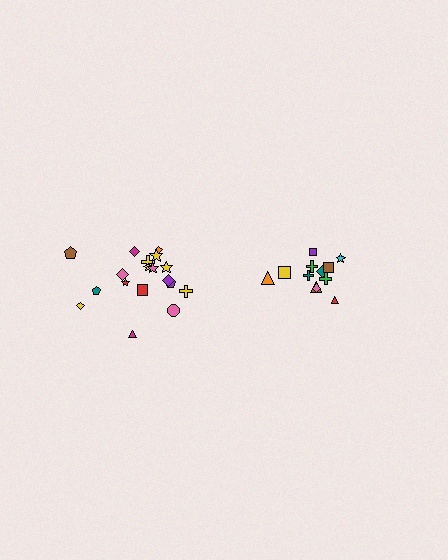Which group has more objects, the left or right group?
The left group.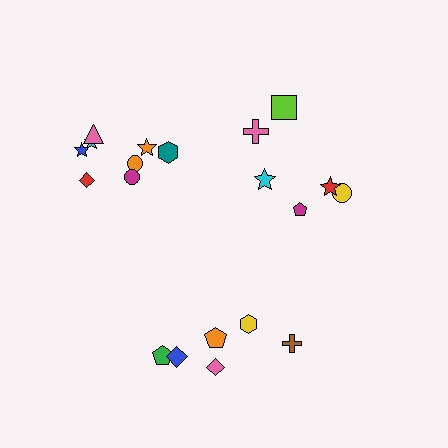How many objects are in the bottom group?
There are 6 objects.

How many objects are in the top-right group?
There are 6 objects.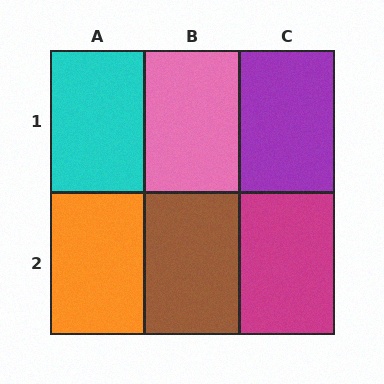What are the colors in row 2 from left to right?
Orange, brown, magenta.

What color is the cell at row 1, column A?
Cyan.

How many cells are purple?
1 cell is purple.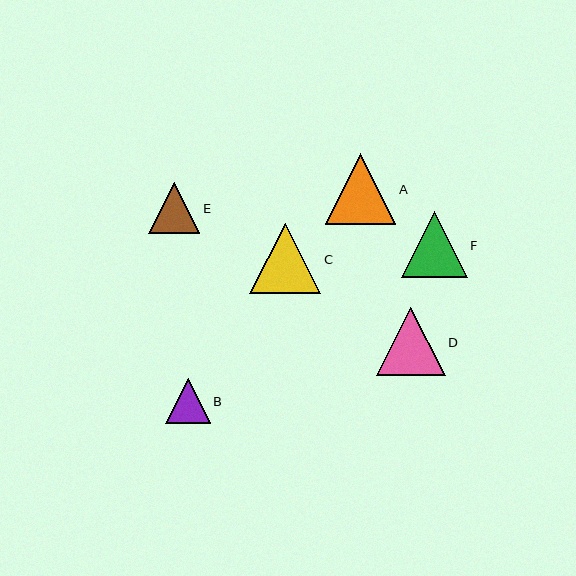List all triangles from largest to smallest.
From largest to smallest: C, A, D, F, E, B.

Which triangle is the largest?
Triangle C is the largest with a size of approximately 71 pixels.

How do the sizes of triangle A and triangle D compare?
Triangle A and triangle D are approximately the same size.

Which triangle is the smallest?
Triangle B is the smallest with a size of approximately 44 pixels.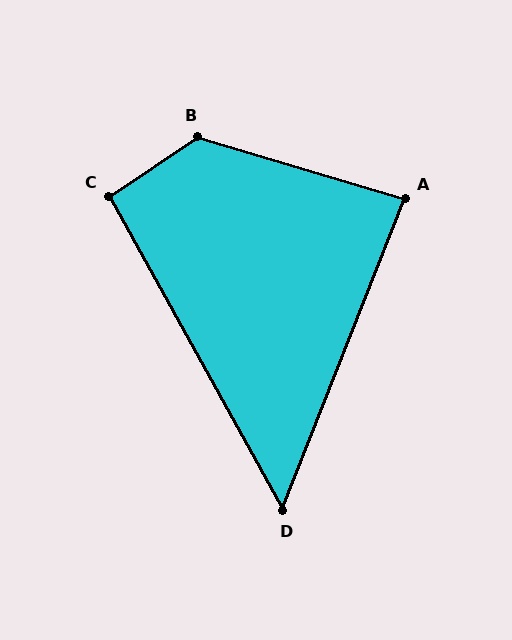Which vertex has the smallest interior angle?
D, at approximately 51 degrees.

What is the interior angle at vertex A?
Approximately 85 degrees (approximately right).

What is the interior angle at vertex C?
Approximately 95 degrees (approximately right).